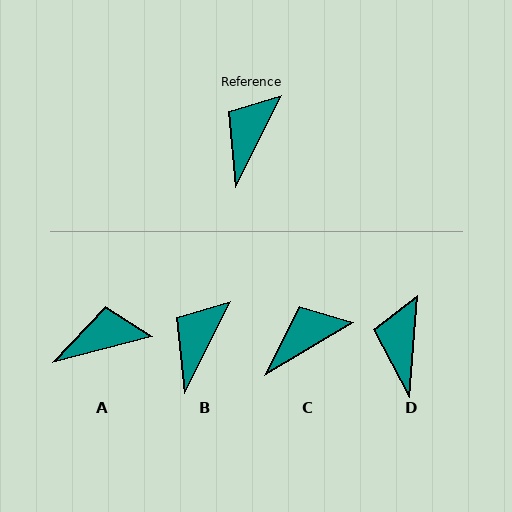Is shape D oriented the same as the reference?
No, it is off by about 22 degrees.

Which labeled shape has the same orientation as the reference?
B.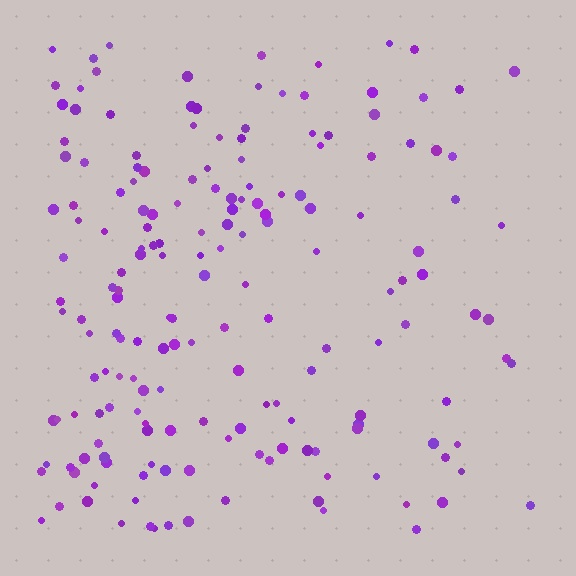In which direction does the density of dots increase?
From right to left, with the left side densest.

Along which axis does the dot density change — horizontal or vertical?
Horizontal.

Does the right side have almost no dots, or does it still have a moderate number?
Still a moderate number, just noticeably fewer than the left.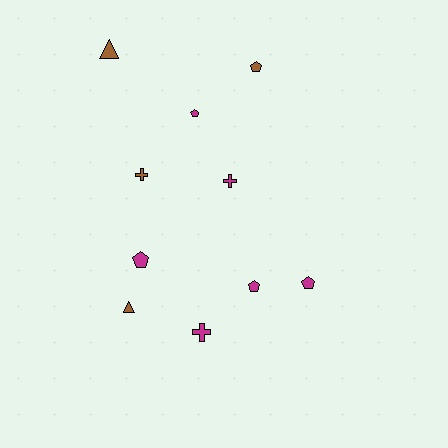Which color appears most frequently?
Magenta, with 6 objects.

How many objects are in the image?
There are 10 objects.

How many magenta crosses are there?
There are 2 magenta crosses.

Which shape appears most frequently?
Pentagon, with 5 objects.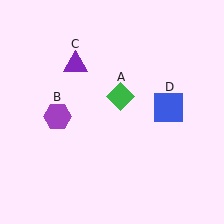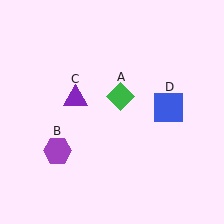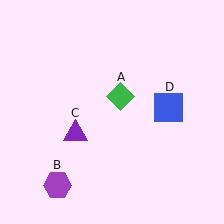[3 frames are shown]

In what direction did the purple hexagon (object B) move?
The purple hexagon (object B) moved down.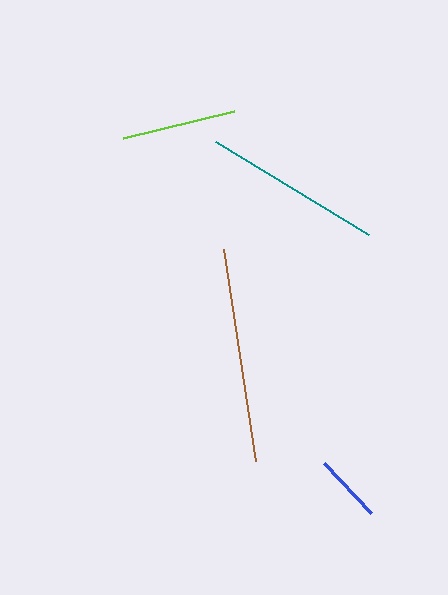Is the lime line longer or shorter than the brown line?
The brown line is longer than the lime line.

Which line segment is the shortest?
The blue line is the shortest at approximately 68 pixels.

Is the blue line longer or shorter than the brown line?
The brown line is longer than the blue line.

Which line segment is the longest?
The brown line is the longest at approximately 214 pixels.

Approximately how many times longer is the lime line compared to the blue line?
The lime line is approximately 1.7 times the length of the blue line.